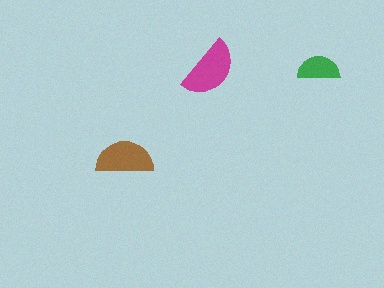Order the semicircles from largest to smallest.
the magenta one, the brown one, the green one.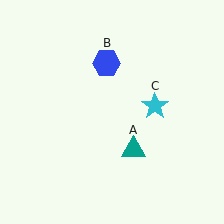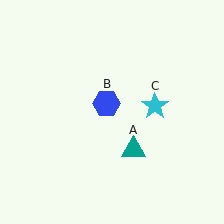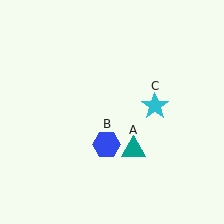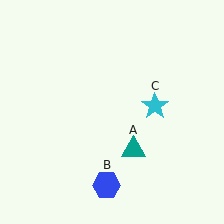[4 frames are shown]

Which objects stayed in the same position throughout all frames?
Teal triangle (object A) and cyan star (object C) remained stationary.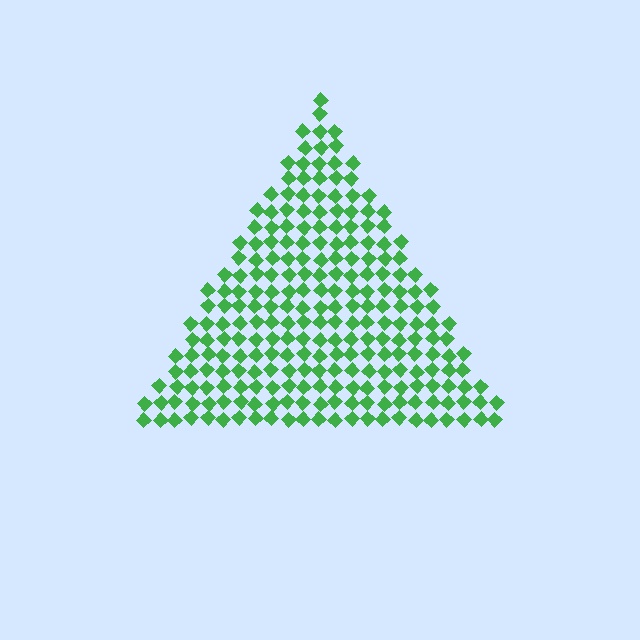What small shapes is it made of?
It is made of small diamonds.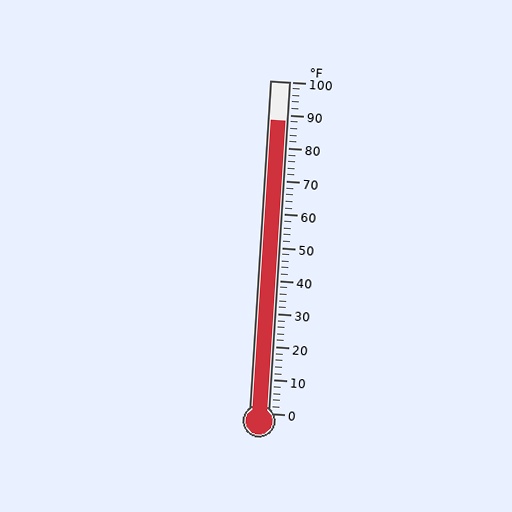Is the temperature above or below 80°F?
The temperature is above 80°F.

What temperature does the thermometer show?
The thermometer shows approximately 88°F.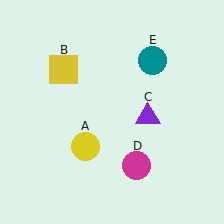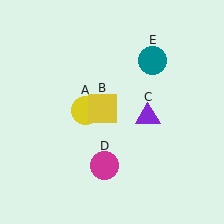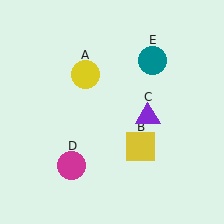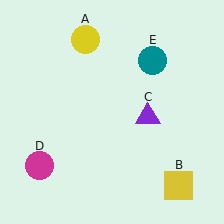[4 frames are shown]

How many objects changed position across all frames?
3 objects changed position: yellow circle (object A), yellow square (object B), magenta circle (object D).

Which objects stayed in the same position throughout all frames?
Purple triangle (object C) and teal circle (object E) remained stationary.